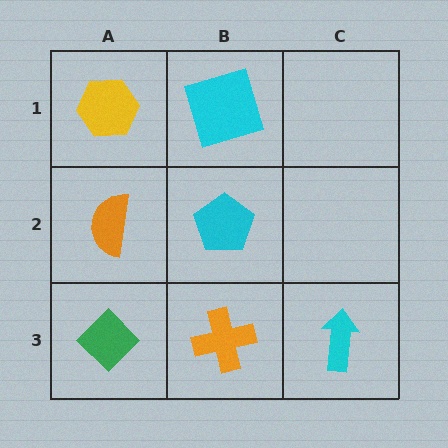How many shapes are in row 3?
3 shapes.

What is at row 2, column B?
A cyan pentagon.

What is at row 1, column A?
A yellow hexagon.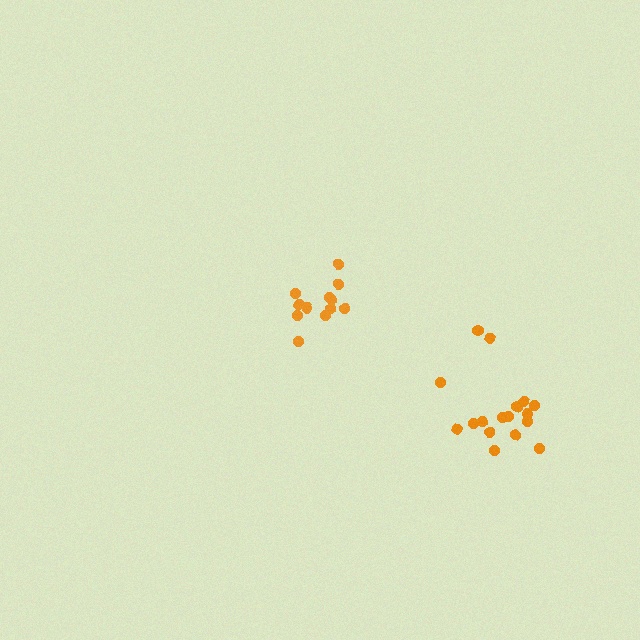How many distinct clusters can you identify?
There are 2 distinct clusters.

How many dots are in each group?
Group 1: 12 dots, Group 2: 17 dots (29 total).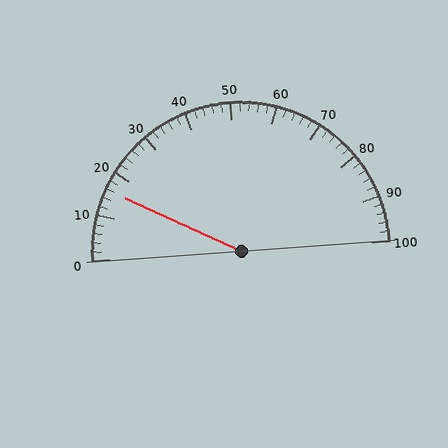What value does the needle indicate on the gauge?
The needle indicates approximately 16.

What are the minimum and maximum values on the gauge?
The gauge ranges from 0 to 100.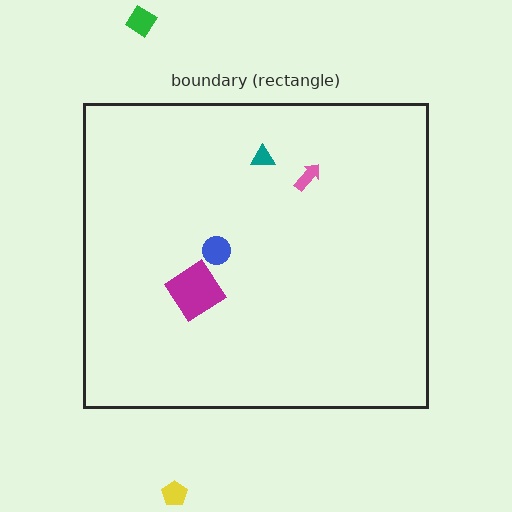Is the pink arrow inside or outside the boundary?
Inside.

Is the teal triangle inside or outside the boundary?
Inside.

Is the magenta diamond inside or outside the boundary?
Inside.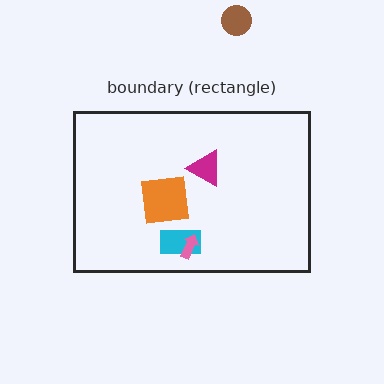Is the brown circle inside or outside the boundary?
Outside.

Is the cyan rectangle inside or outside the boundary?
Inside.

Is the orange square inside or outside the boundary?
Inside.